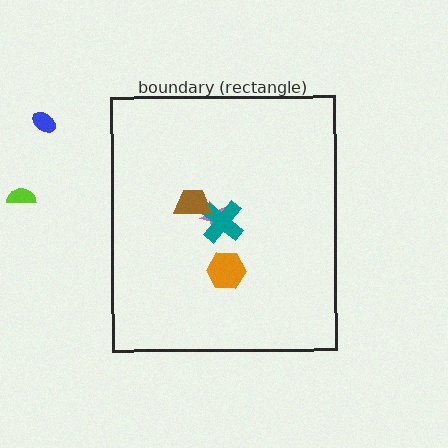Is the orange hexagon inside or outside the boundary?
Inside.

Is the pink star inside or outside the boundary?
Inside.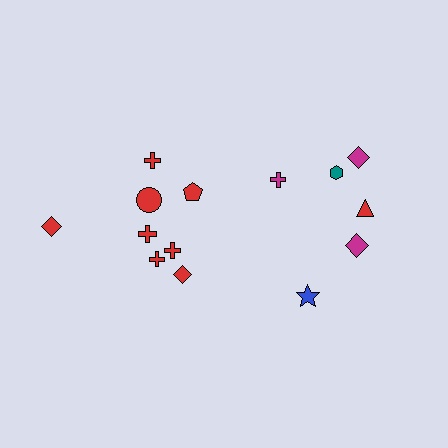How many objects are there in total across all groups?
There are 14 objects.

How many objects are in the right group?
There are 6 objects.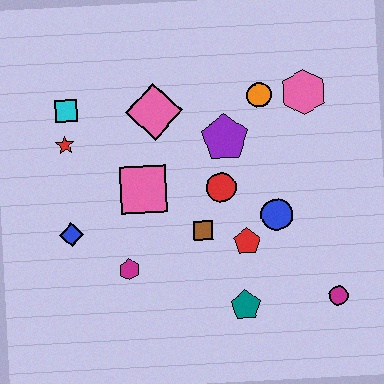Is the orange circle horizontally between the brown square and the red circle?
No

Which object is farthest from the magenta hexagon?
The pink hexagon is farthest from the magenta hexagon.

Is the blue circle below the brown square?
No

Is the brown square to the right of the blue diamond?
Yes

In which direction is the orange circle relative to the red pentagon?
The orange circle is above the red pentagon.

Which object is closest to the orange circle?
The pink hexagon is closest to the orange circle.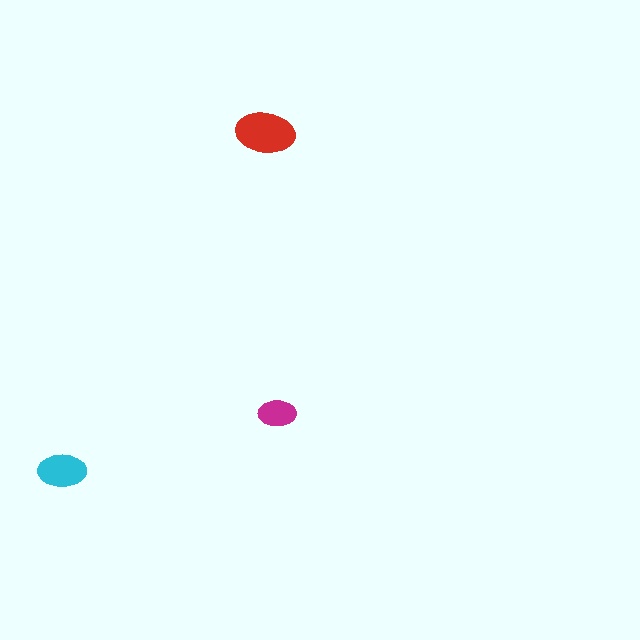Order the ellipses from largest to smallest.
the red one, the cyan one, the magenta one.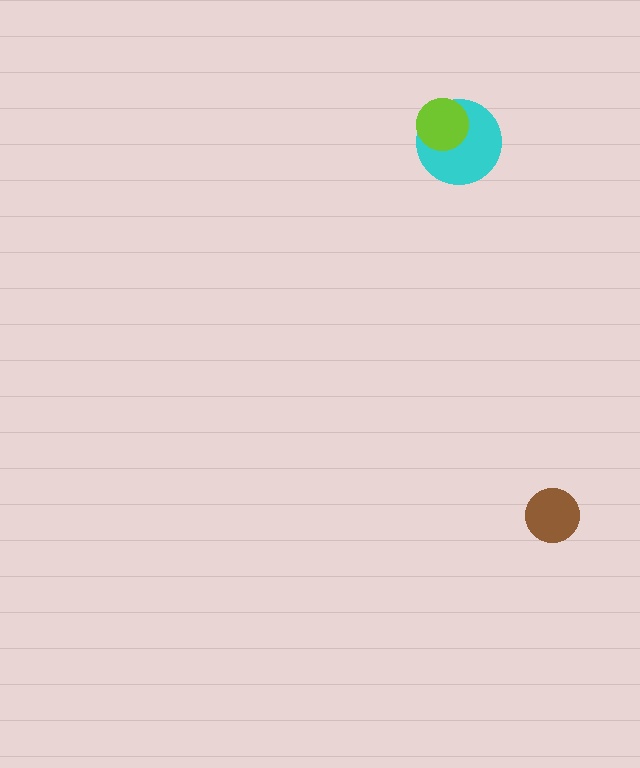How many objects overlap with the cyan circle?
1 object overlaps with the cyan circle.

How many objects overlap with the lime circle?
1 object overlaps with the lime circle.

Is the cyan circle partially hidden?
Yes, it is partially covered by another shape.